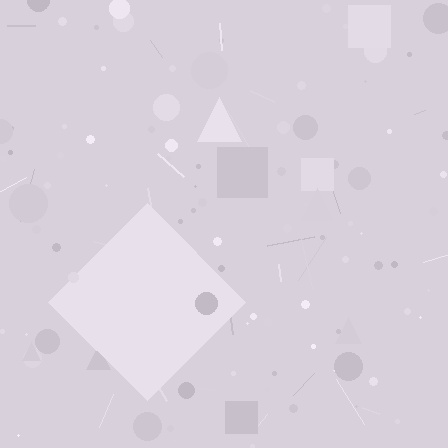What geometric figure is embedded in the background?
A diamond is embedded in the background.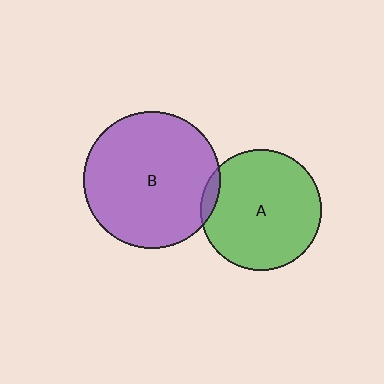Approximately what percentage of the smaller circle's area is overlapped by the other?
Approximately 5%.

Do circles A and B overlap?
Yes.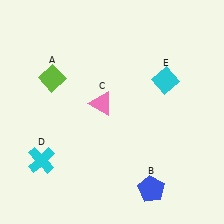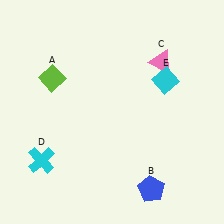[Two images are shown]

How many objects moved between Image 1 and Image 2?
1 object moved between the two images.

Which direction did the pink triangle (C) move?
The pink triangle (C) moved right.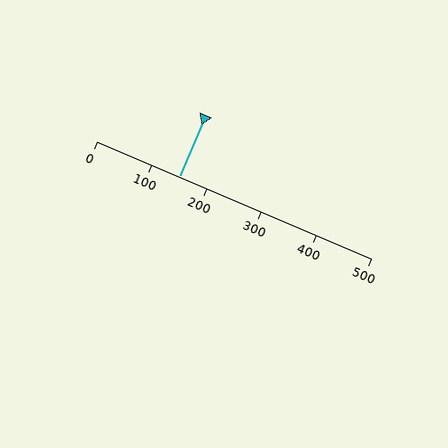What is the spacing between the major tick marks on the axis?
The major ticks are spaced 100 apart.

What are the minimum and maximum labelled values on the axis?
The axis runs from 0 to 500.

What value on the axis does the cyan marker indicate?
The marker indicates approximately 150.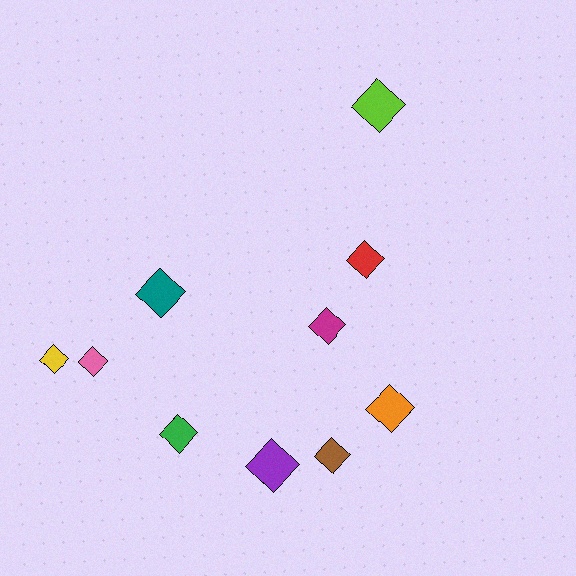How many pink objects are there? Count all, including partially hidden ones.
There is 1 pink object.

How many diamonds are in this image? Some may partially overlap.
There are 10 diamonds.